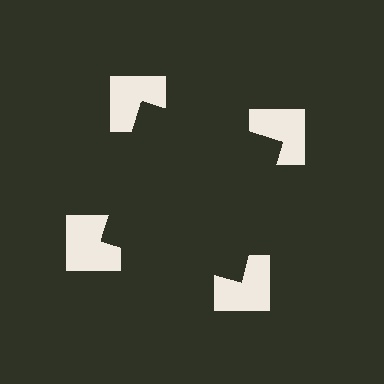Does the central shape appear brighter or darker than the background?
It typically appears slightly darker than the background, even though no actual brightness change is drawn.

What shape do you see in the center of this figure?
An illusory square — its edges are inferred from the aligned wedge cuts in the notched squares, not physically drawn.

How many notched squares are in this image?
There are 4 — one at each vertex of the illusory square.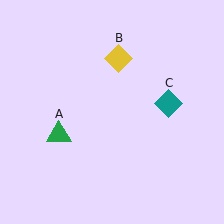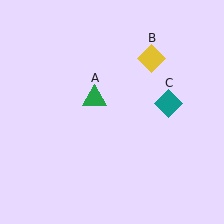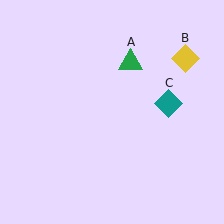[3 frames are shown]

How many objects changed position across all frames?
2 objects changed position: green triangle (object A), yellow diamond (object B).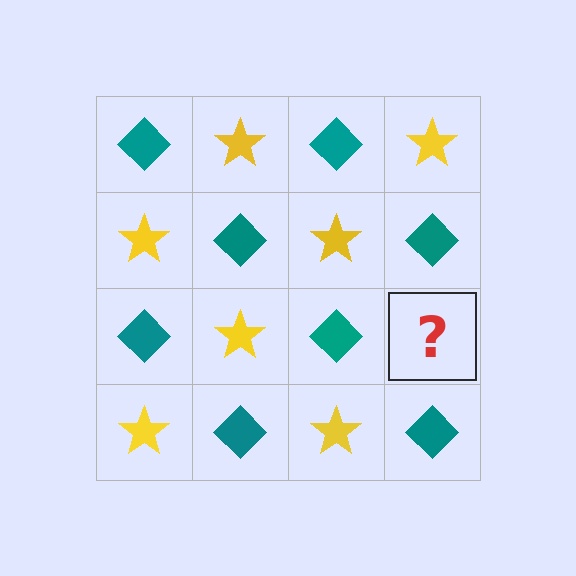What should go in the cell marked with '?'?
The missing cell should contain a yellow star.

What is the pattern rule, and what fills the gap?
The rule is that it alternates teal diamond and yellow star in a checkerboard pattern. The gap should be filled with a yellow star.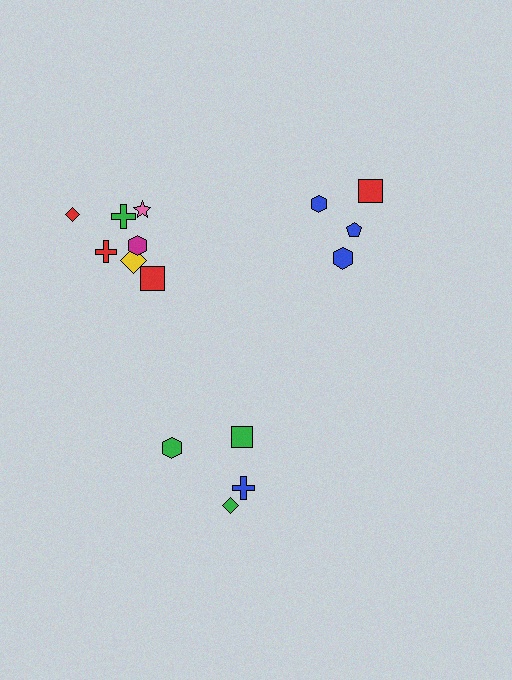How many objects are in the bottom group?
There are 4 objects.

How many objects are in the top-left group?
There are 7 objects.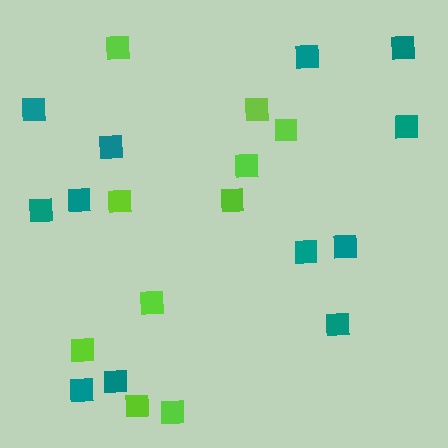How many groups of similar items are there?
There are 2 groups: one group of teal squares (12) and one group of lime squares (10).